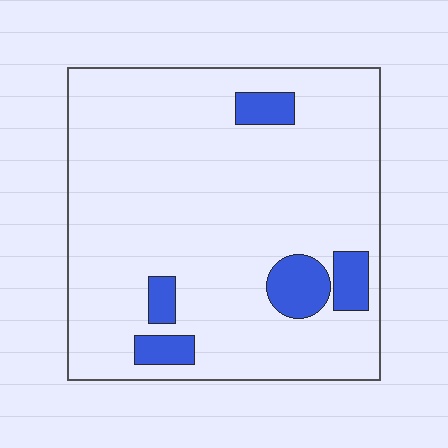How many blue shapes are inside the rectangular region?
5.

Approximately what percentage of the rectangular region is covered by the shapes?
Approximately 10%.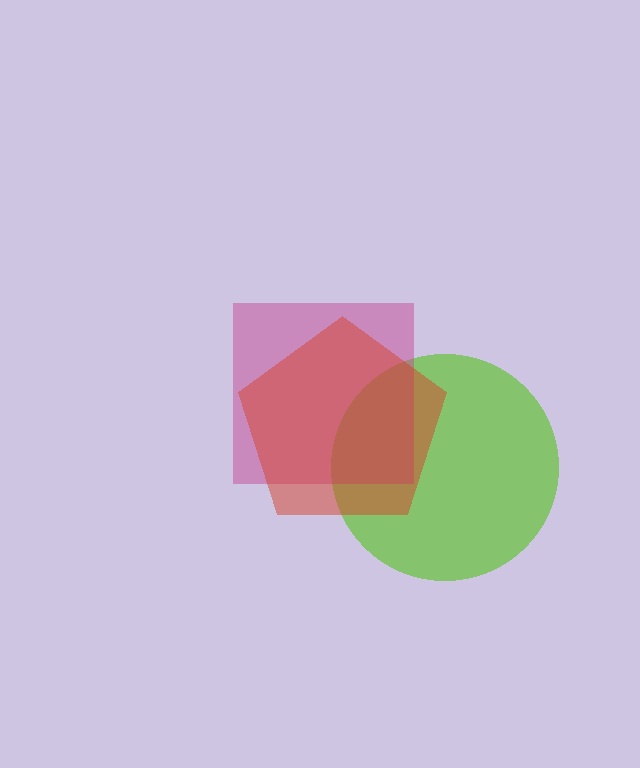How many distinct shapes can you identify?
There are 3 distinct shapes: a lime circle, a magenta square, a red pentagon.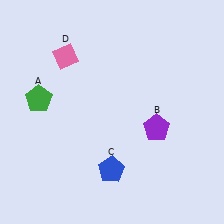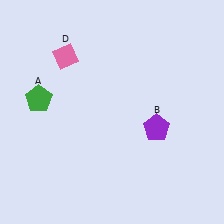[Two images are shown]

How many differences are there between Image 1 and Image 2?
There is 1 difference between the two images.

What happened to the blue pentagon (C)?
The blue pentagon (C) was removed in Image 2. It was in the bottom-left area of Image 1.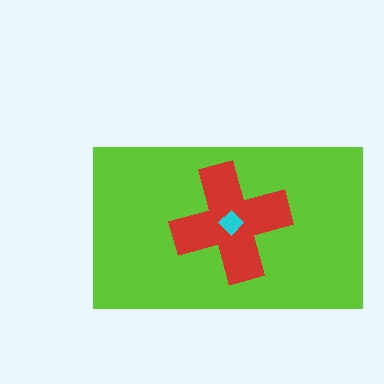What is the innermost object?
The cyan diamond.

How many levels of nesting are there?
3.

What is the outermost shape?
The lime rectangle.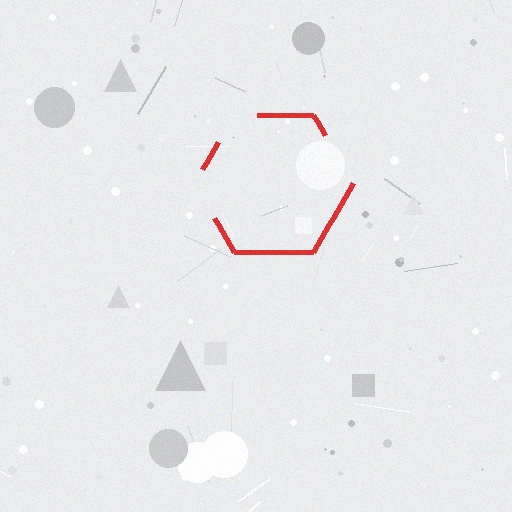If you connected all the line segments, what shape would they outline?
They would outline a hexagon.